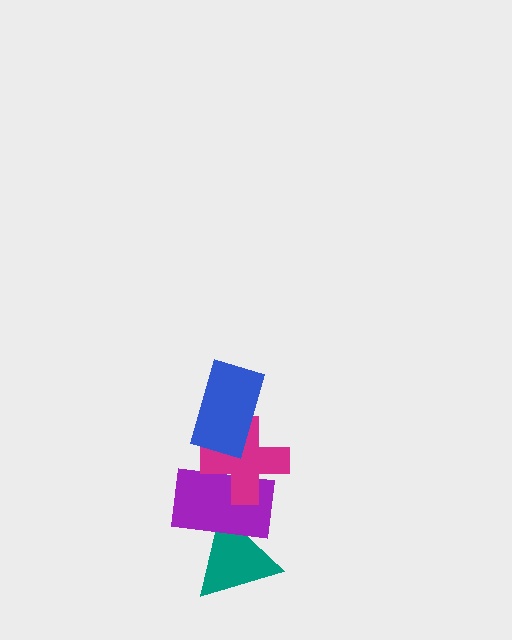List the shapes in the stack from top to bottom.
From top to bottom: the blue rectangle, the magenta cross, the purple rectangle, the teal triangle.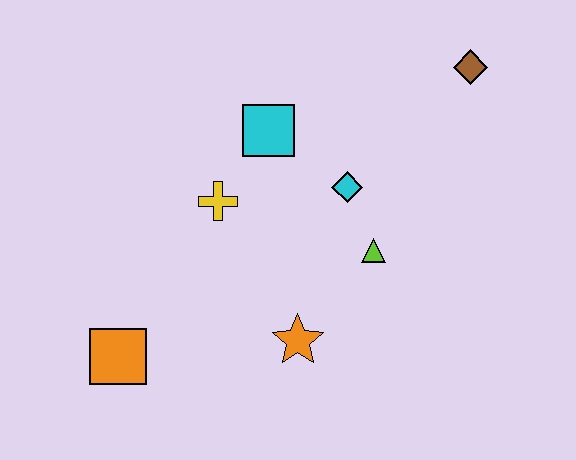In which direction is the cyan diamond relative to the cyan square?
The cyan diamond is to the right of the cyan square.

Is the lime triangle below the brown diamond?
Yes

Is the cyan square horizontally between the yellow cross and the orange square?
No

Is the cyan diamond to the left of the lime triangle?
Yes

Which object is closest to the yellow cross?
The cyan square is closest to the yellow cross.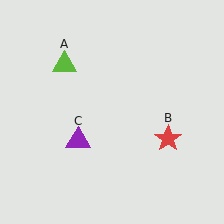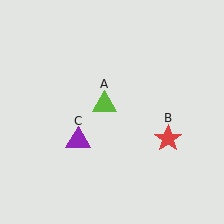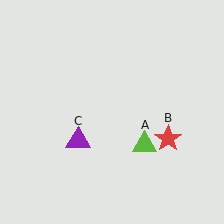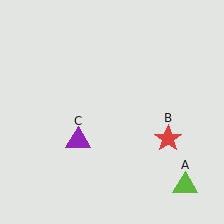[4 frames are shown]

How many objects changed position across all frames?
1 object changed position: lime triangle (object A).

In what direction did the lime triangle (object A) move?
The lime triangle (object A) moved down and to the right.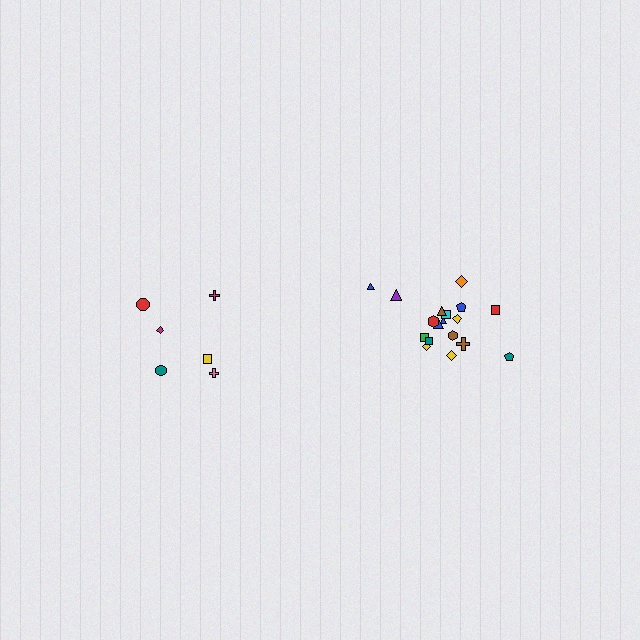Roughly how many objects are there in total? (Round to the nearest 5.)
Roughly 25 objects in total.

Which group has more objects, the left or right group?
The right group.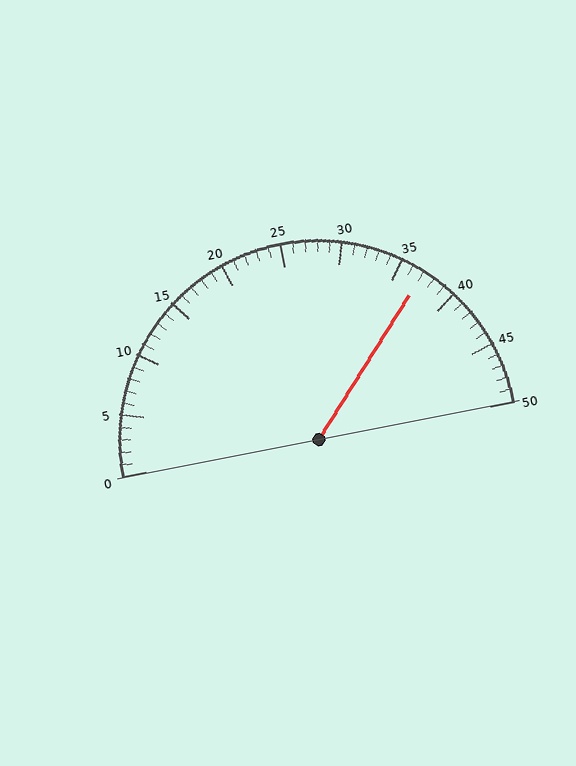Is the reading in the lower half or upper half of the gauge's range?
The reading is in the upper half of the range (0 to 50).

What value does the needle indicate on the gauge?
The needle indicates approximately 37.